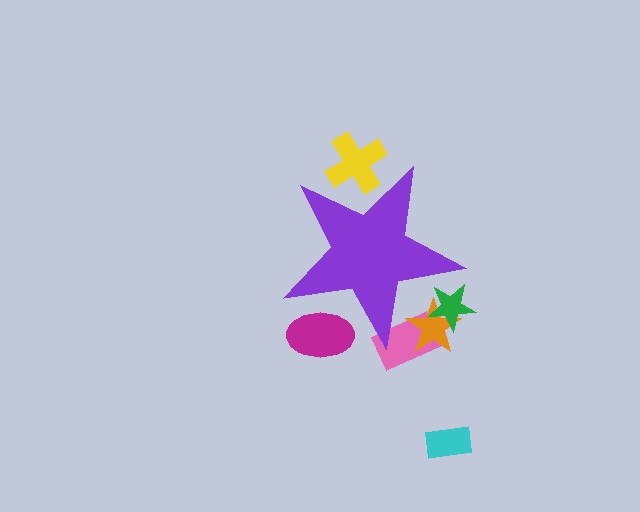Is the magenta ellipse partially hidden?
Yes, the magenta ellipse is partially hidden behind the purple star.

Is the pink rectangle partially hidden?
Yes, the pink rectangle is partially hidden behind the purple star.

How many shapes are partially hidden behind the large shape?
5 shapes are partially hidden.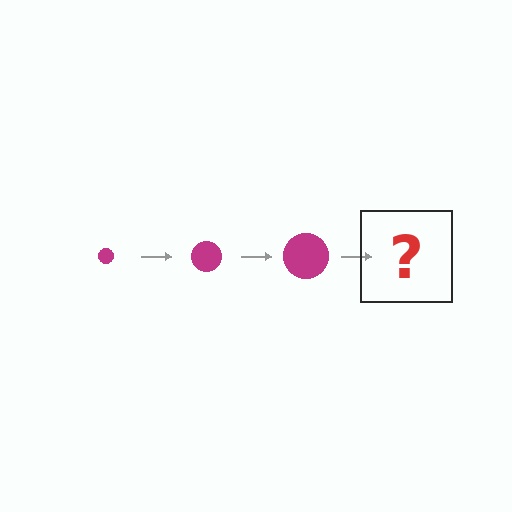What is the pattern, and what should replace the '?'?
The pattern is that the circle gets progressively larger each step. The '?' should be a magenta circle, larger than the previous one.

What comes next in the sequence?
The next element should be a magenta circle, larger than the previous one.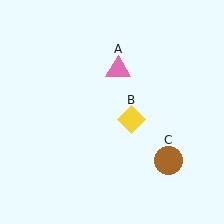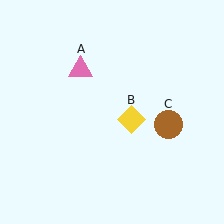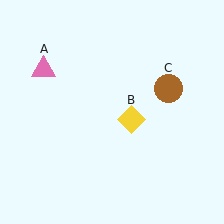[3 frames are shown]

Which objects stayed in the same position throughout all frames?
Yellow diamond (object B) remained stationary.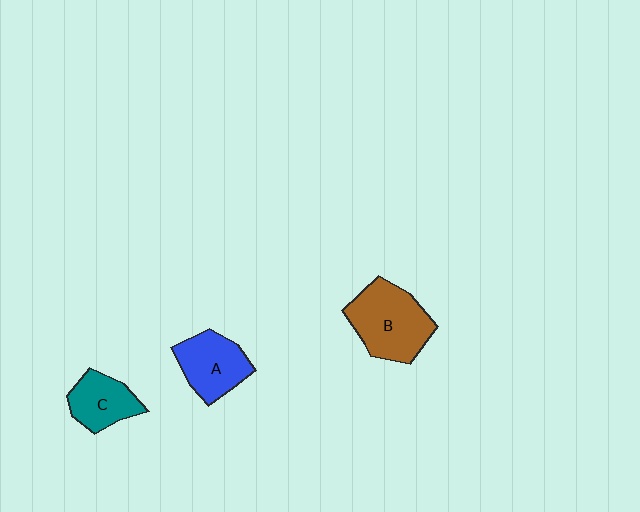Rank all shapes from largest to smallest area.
From largest to smallest: B (brown), A (blue), C (teal).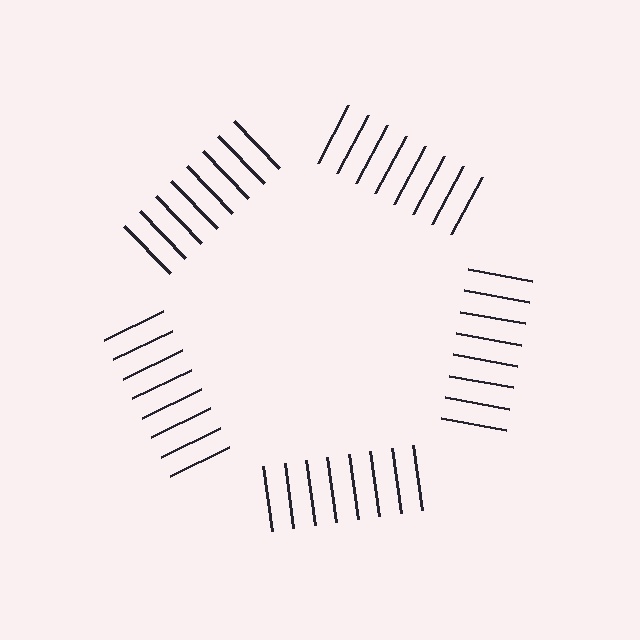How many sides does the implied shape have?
5 sides — the line-ends trace a pentagon.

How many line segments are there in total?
40 — 8 along each of the 5 edges.